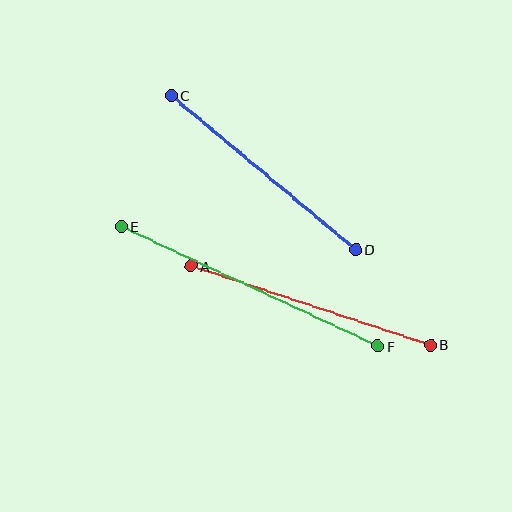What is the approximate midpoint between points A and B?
The midpoint is at approximately (311, 305) pixels.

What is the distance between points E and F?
The distance is approximately 283 pixels.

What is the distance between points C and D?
The distance is approximately 241 pixels.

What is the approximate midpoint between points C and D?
The midpoint is at approximately (263, 172) pixels.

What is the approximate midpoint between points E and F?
The midpoint is at approximately (250, 286) pixels.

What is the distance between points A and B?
The distance is approximately 252 pixels.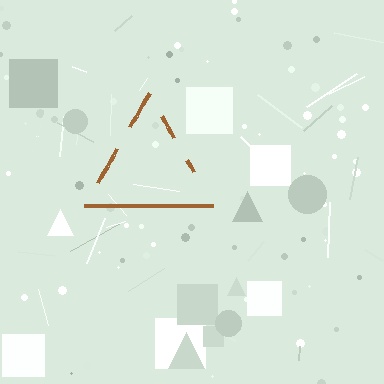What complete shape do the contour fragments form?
The contour fragments form a triangle.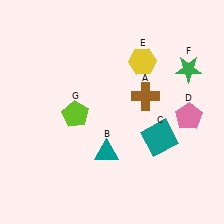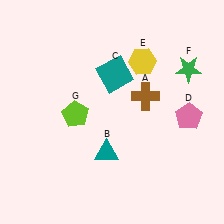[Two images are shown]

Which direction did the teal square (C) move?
The teal square (C) moved up.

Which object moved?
The teal square (C) moved up.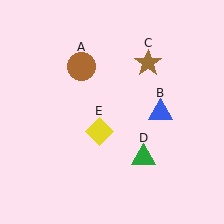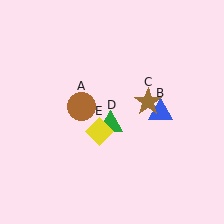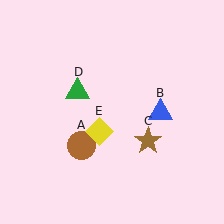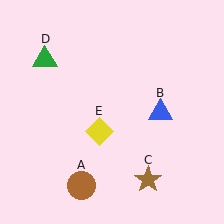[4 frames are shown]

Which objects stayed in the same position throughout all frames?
Blue triangle (object B) and yellow diamond (object E) remained stationary.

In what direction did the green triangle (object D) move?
The green triangle (object D) moved up and to the left.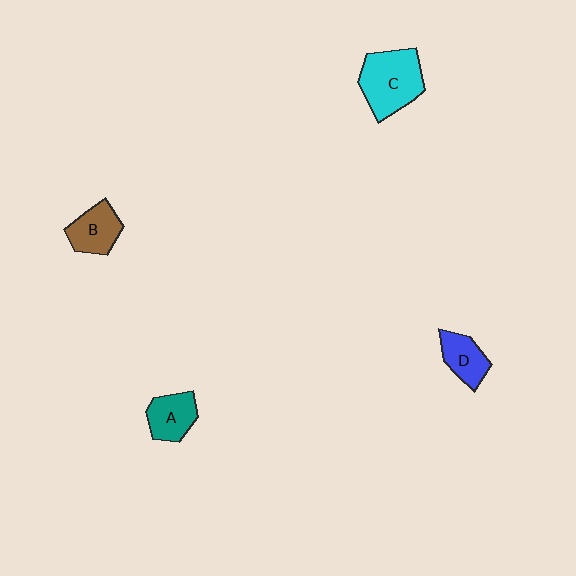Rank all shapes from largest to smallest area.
From largest to smallest: C (cyan), B (brown), A (teal), D (blue).